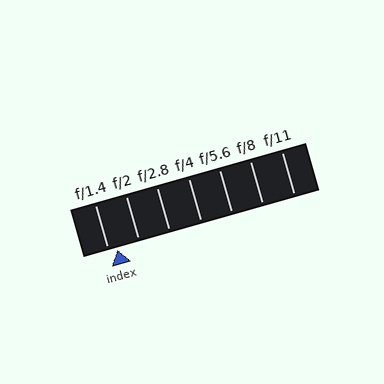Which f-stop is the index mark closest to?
The index mark is closest to f/1.4.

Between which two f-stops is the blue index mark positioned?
The index mark is between f/1.4 and f/2.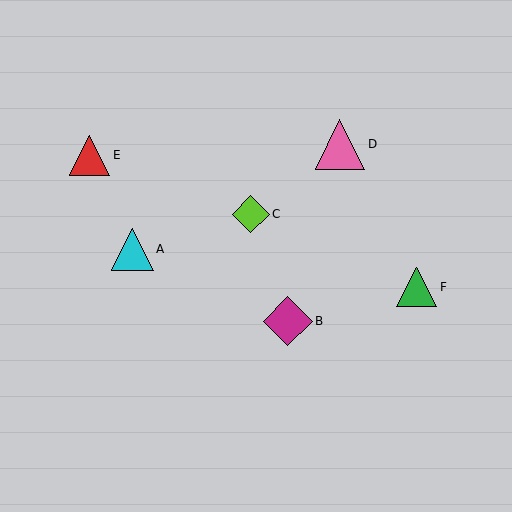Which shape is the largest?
The pink triangle (labeled D) is the largest.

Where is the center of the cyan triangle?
The center of the cyan triangle is at (132, 249).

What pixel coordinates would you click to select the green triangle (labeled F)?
Click at (417, 287) to select the green triangle F.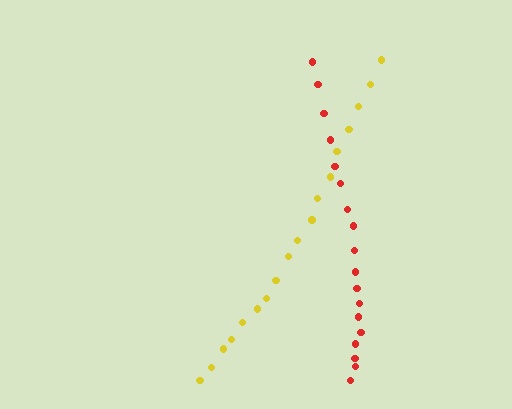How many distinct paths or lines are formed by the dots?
There are 2 distinct paths.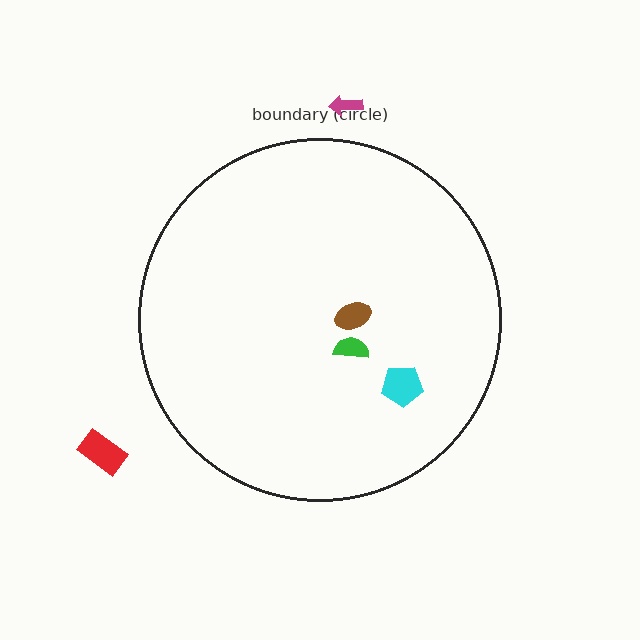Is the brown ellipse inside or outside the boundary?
Inside.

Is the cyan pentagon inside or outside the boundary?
Inside.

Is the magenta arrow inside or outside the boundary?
Outside.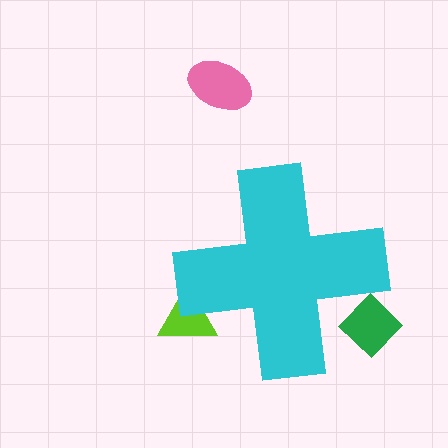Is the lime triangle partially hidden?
Yes, the lime triangle is partially hidden behind the cyan cross.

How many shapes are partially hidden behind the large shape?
2 shapes are partially hidden.